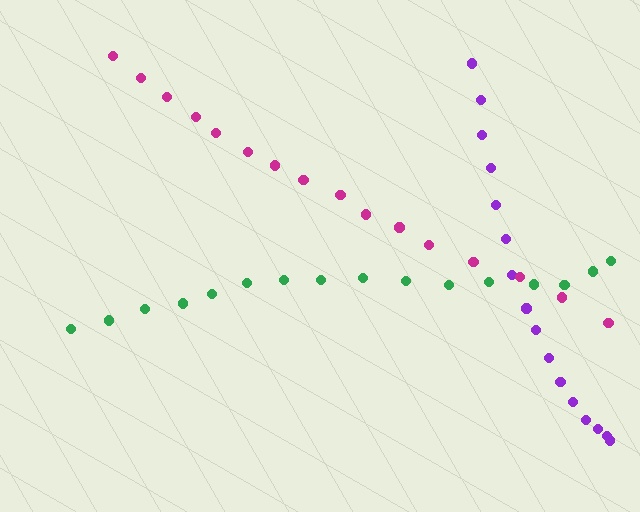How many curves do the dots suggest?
There are 3 distinct paths.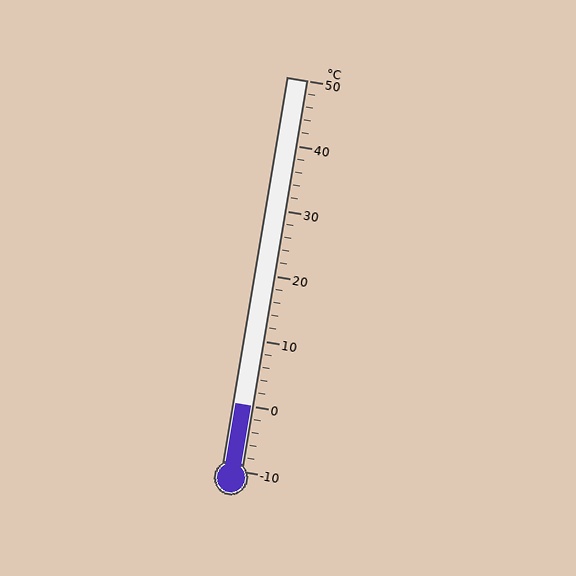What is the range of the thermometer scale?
The thermometer scale ranges from -10°C to 50°C.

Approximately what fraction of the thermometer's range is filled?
The thermometer is filled to approximately 15% of its range.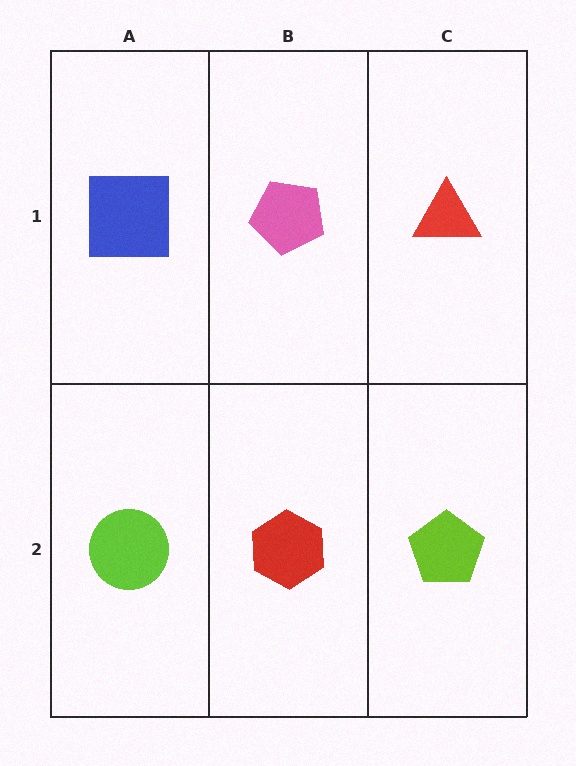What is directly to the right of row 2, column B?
A lime pentagon.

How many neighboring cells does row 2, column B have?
3.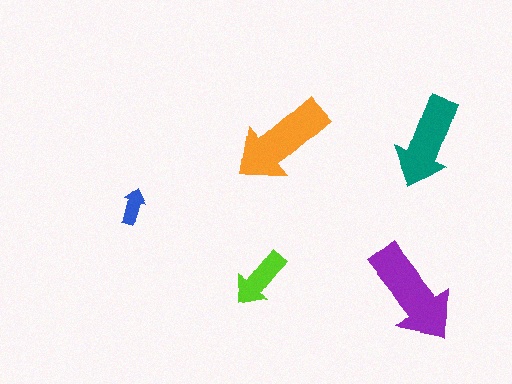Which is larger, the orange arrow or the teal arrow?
The orange one.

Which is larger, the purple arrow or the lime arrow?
The purple one.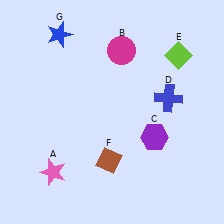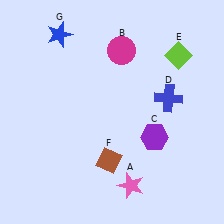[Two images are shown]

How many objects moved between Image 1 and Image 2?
1 object moved between the two images.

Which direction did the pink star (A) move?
The pink star (A) moved right.